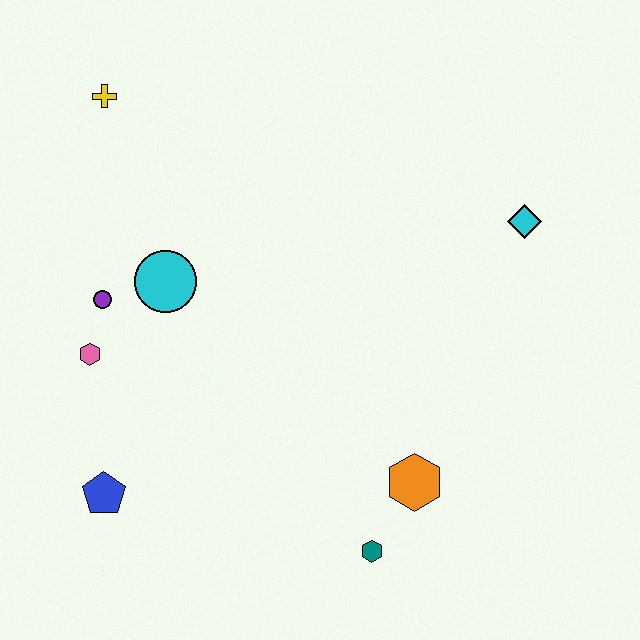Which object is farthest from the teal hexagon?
The yellow cross is farthest from the teal hexagon.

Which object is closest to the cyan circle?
The purple circle is closest to the cyan circle.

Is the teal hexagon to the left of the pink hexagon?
No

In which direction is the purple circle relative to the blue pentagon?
The purple circle is above the blue pentagon.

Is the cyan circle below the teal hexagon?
No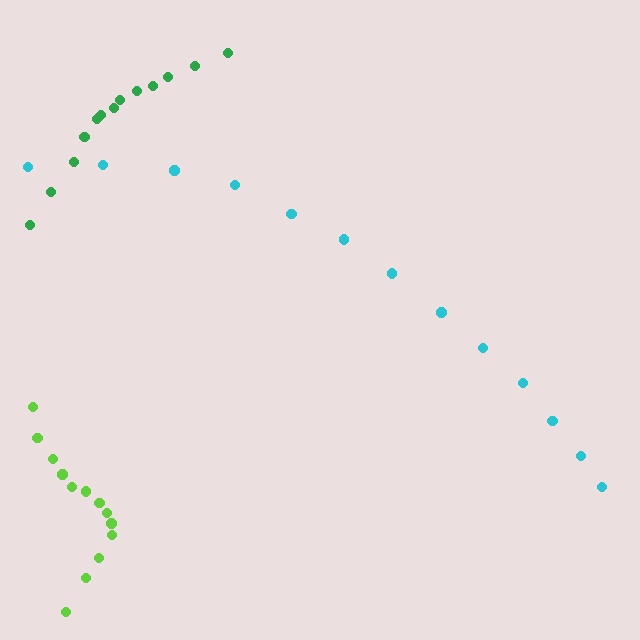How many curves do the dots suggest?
There are 3 distinct paths.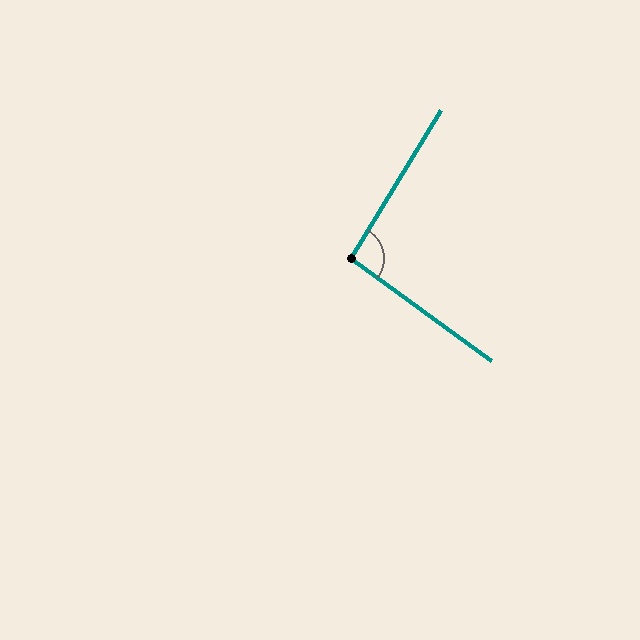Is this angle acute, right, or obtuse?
It is approximately a right angle.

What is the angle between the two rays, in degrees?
Approximately 95 degrees.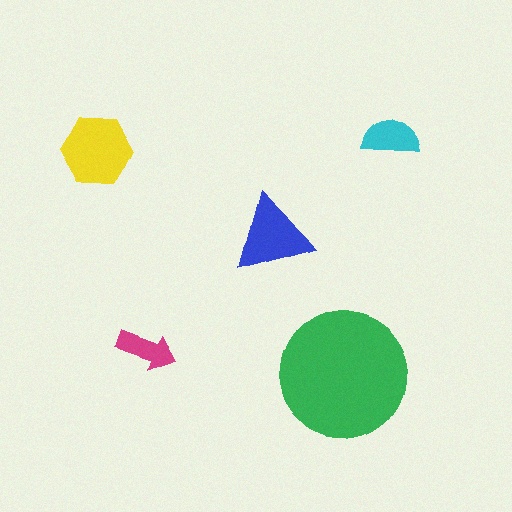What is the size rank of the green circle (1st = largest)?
1st.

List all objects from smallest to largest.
The magenta arrow, the cyan semicircle, the blue triangle, the yellow hexagon, the green circle.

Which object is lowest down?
The green circle is bottommost.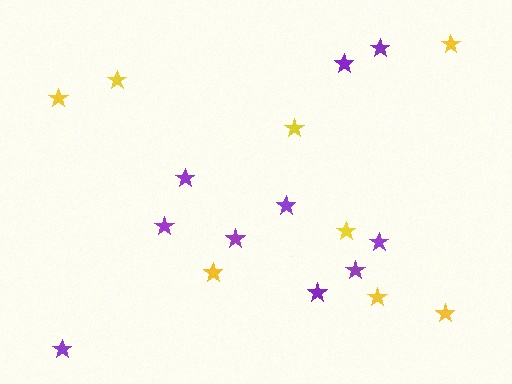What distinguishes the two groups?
There are 2 groups: one group of yellow stars (8) and one group of purple stars (10).